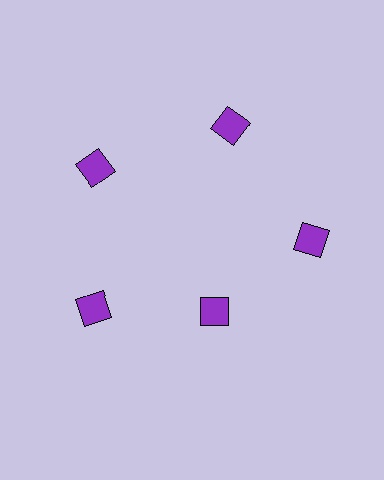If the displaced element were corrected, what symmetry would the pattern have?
It would have 5-fold rotational symmetry — the pattern would map onto itself every 72 degrees.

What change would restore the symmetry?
The symmetry would be restored by moving it outward, back onto the ring so that all 5 diamonds sit at equal angles and equal distance from the center.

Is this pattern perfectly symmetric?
No. The 5 purple diamonds are arranged in a ring, but one element near the 5 o'clock position is pulled inward toward the center, breaking the 5-fold rotational symmetry.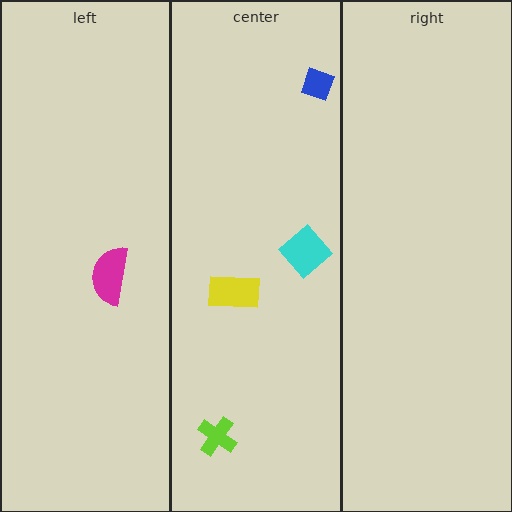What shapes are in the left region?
The magenta semicircle.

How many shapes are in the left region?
1.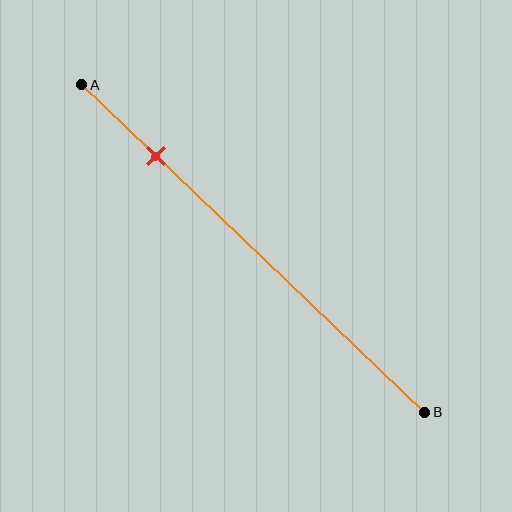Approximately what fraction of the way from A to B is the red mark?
The red mark is approximately 20% of the way from A to B.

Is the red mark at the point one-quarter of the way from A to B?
No, the mark is at about 20% from A, not at the 25% one-quarter point.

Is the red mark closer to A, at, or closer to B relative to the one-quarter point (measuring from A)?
The red mark is closer to point A than the one-quarter point of segment AB.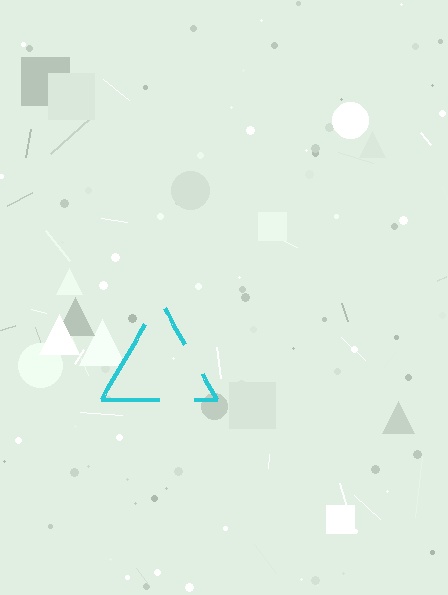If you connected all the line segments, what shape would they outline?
They would outline a triangle.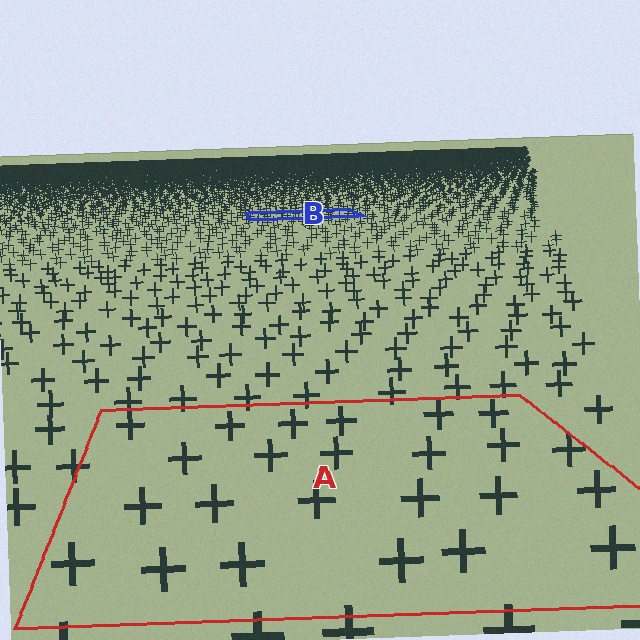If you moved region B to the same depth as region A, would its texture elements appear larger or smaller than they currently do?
They would appear larger. At a closer depth, the same texture elements are projected at a bigger on-screen size.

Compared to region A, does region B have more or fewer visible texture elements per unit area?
Region B has more texture elements per unit area — they are packed more densely because it is farther away.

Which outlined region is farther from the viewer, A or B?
Region B is farther from the viewer — the texture elements inside it appear smaller and more densely packed.